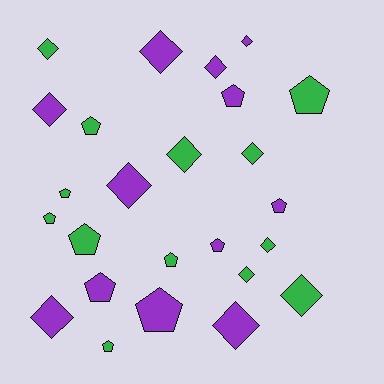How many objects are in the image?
There are 25 objects.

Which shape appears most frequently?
Diamond, with 13 objects.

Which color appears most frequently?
Green, with 13 objects.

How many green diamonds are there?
There are 6 green diamonds.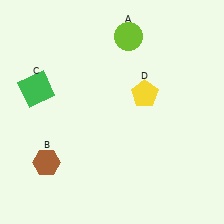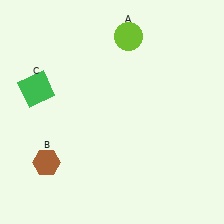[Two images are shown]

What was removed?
The yellow pentagon (D) was removed in Image 2.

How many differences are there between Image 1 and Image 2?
There is 1 difference between the two images.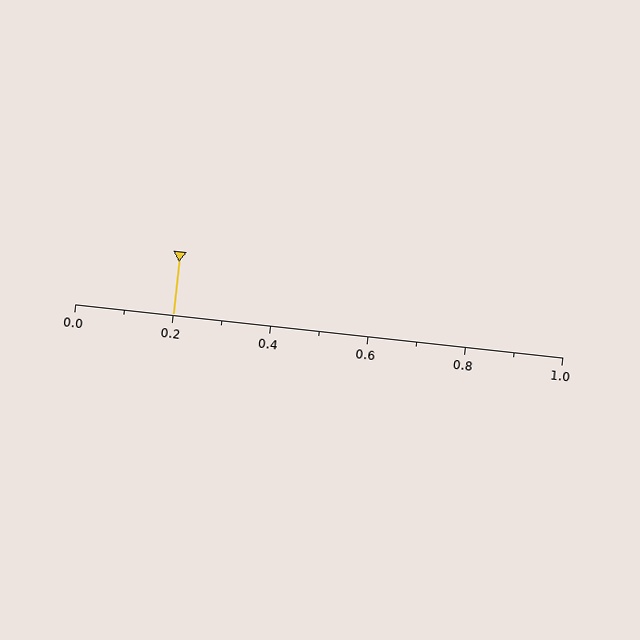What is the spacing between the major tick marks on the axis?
The major ticks are spaced 0.2 apart.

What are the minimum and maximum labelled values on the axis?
The axis runs from 0.0 to 1.0.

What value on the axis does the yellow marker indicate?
The marker indicates approximately 0.2.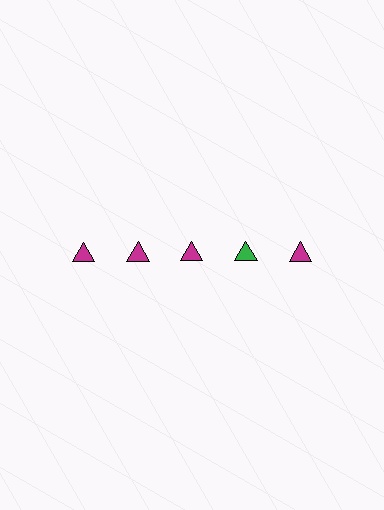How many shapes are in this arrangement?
There are 5 shapes arranged in a grid pattern.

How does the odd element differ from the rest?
It has a different color: green instead of magenta.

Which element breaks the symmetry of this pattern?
The green triangle in the top row, second from right column breaks the symmetry. All other shapes are magenta triangles.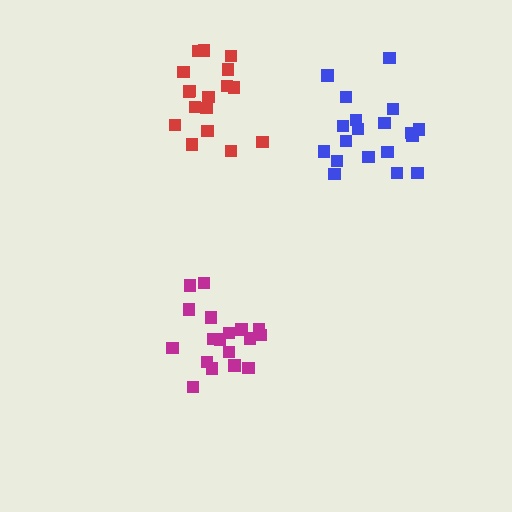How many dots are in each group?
Group 1: 17 dots, Group 2: 19 dots, Group 3: 18 dots (54 total).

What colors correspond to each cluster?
The clusters are colored: red, blue, magenta.